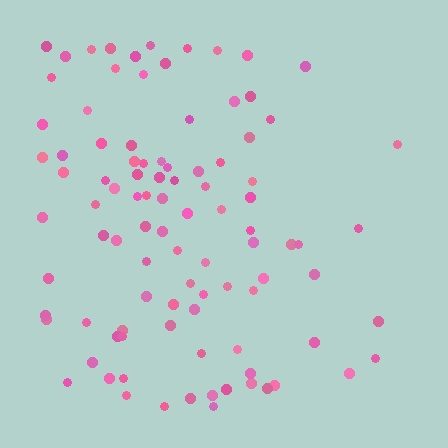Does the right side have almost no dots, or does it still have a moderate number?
Still a moderate number, just noticeably fewer than the left.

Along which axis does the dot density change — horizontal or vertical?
Horizontal.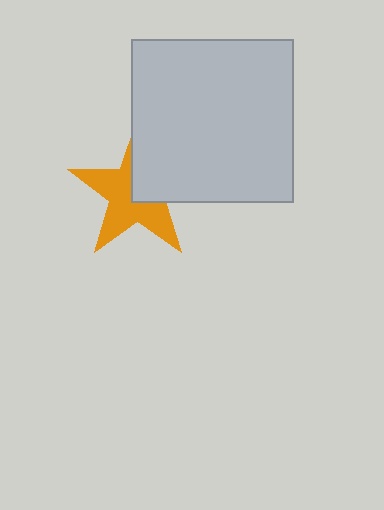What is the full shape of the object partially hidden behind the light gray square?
The partially hidden object is an orange star.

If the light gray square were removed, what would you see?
You would see the complete orange star.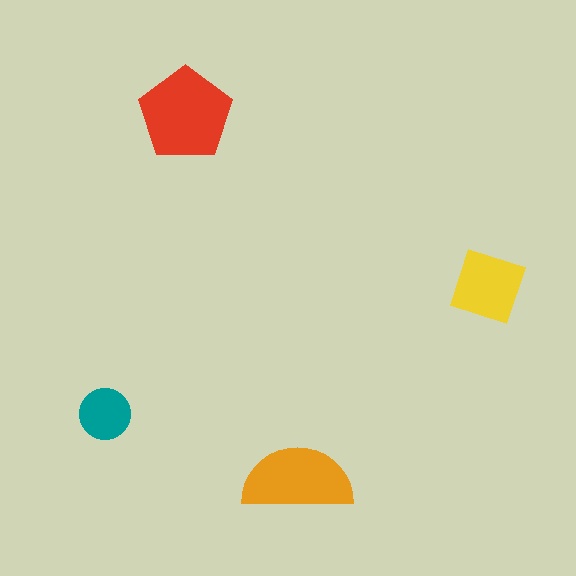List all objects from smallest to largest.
The teal circle, the yellow diamond, the orange semicircle, the red pentagon.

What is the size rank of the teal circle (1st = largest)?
4th.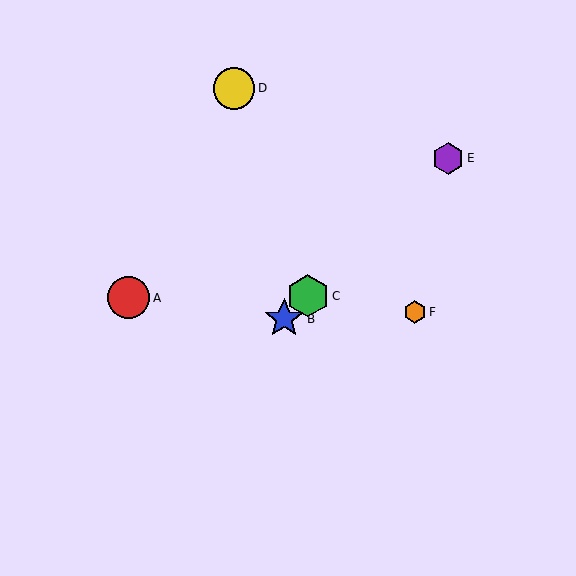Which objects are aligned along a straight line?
Objects B, C, E are aligned along a straight line.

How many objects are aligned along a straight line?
3 objects (B, C, E) are aligned along a straight line.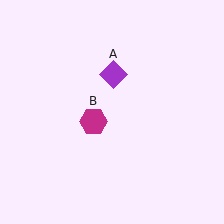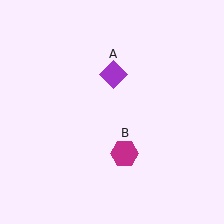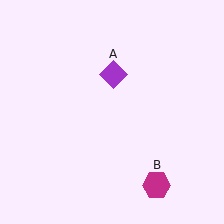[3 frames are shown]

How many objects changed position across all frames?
1 object changed position: magenta hexagon (object B).